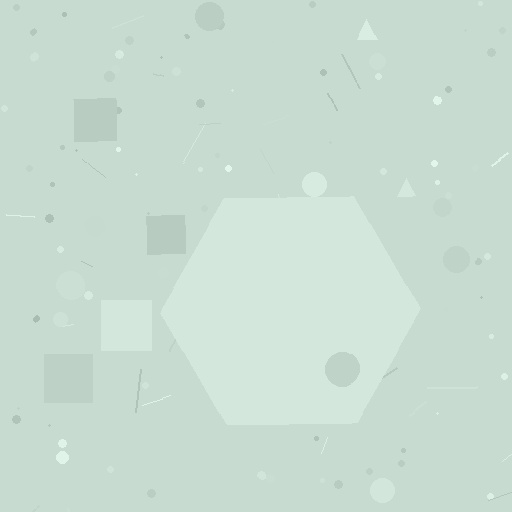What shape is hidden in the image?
A hexagon is hidden in the image.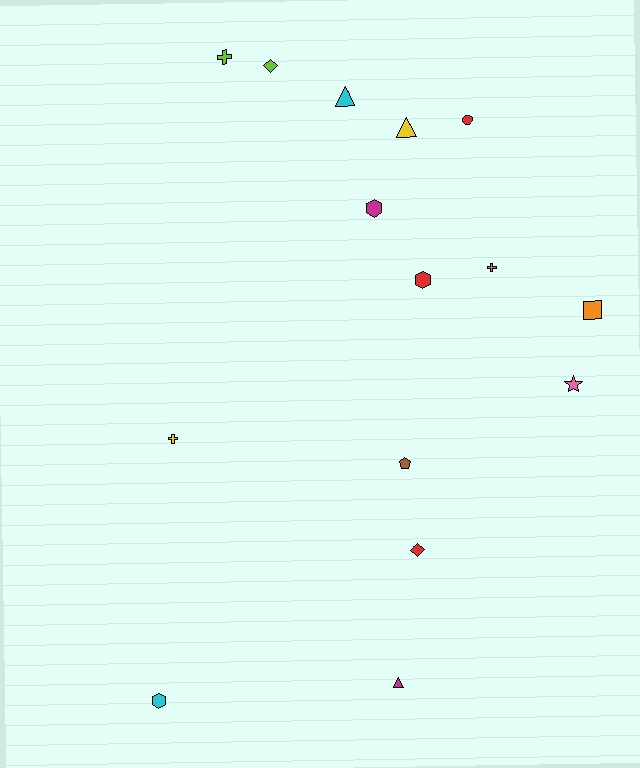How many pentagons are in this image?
There is 1 pentagon.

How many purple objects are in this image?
There are no purple objects.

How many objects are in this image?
There are 15 objects.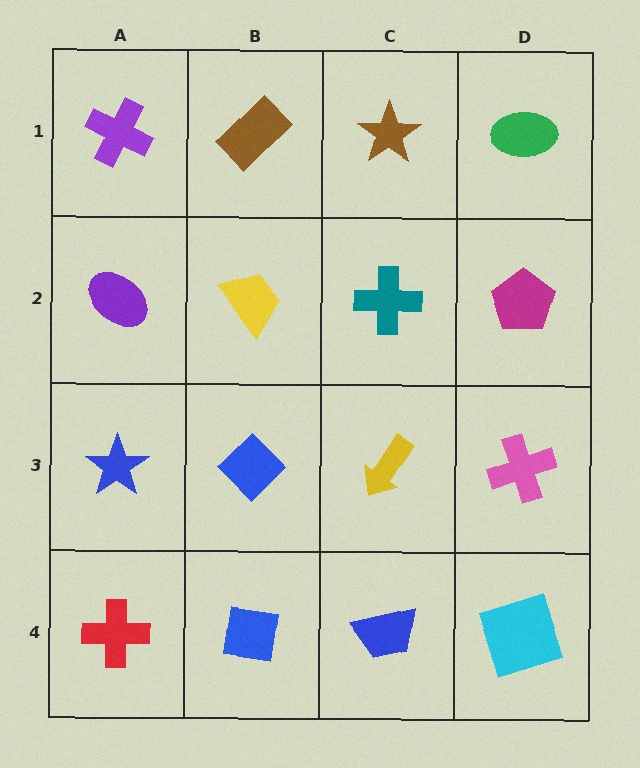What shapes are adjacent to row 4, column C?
A yellow arrow (row 3, column C), a blue square (row 4, column B), a cyan square (row 4, column D).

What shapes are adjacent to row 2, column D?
A green ellipse (row 1, column D), a pink cross (row 3, column D), a teal cross (row 2, column C).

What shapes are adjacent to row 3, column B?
A yellow trapezoid (row 2, column B), a blue square (row 4, column B), a blue star (row 3, column A), a yellow arrow (row 3, column C).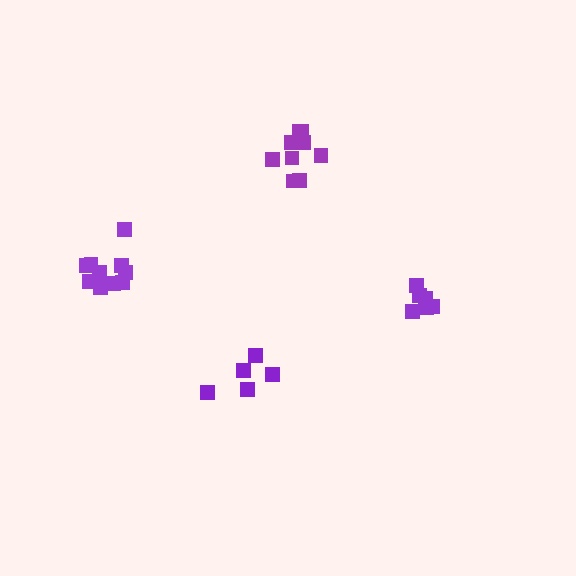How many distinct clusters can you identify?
There are 4 distinct clusters.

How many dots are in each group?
Group 1: 10 dots, Group 2: 5 dots, Group 3: 6 dots, Group 4: 10 dots (31 total).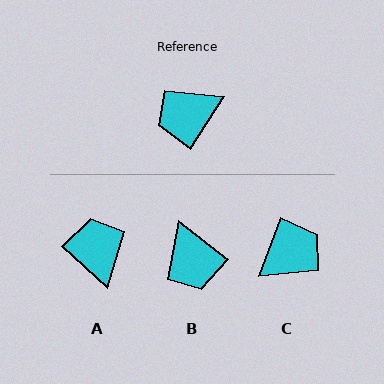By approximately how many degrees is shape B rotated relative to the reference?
Approximately 84 degrees counter-clockwise.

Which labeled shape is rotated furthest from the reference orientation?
C, about 168 degrees away.